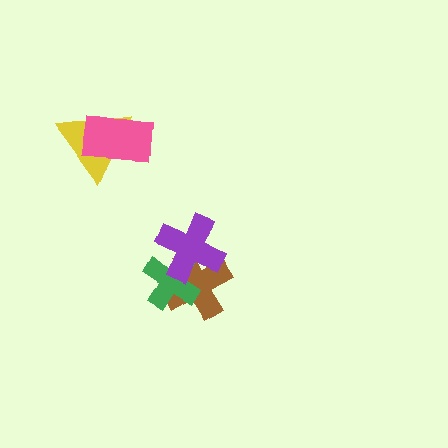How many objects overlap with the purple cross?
2 objects overlap with the purple cross.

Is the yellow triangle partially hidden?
Yes, it is partially covered by another shape.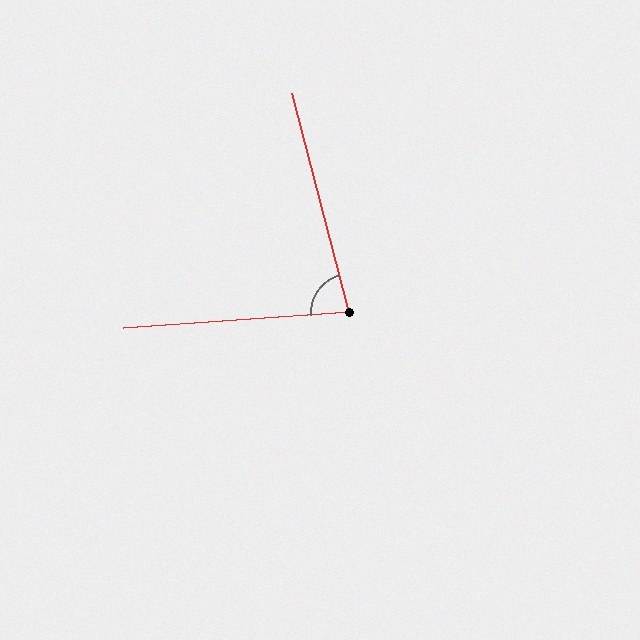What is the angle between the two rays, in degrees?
Approximately 79 degrees.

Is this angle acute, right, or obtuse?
It is acute.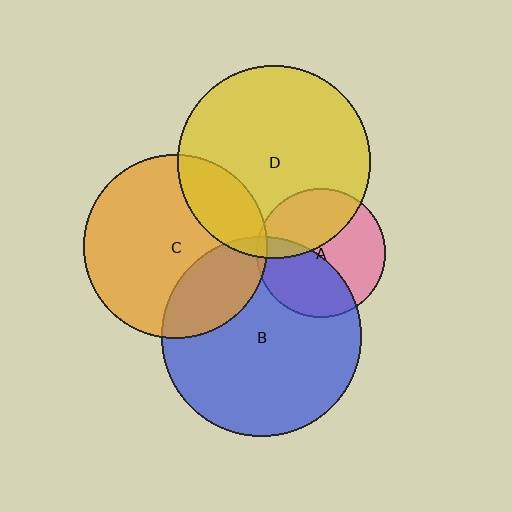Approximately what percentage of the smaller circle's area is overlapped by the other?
Approximately 5%.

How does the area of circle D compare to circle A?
Approximately 2.2 times.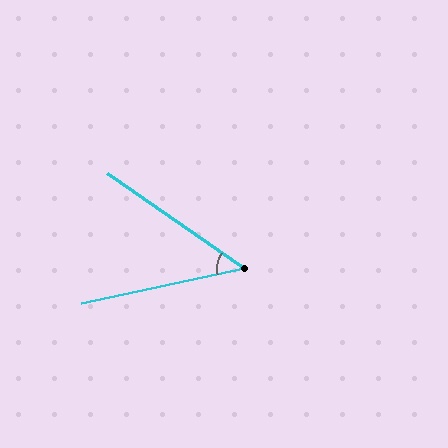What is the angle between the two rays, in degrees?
Approximately 47 degrees.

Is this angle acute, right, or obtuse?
It is acute.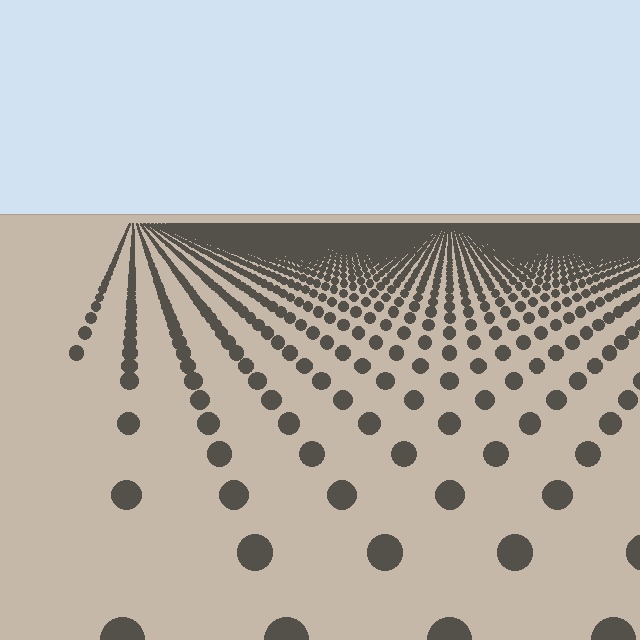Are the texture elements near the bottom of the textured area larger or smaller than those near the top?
Larger. Near the bottom, elements are closer to the viewer and appear at a bigger on-screen size.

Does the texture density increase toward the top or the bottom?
Density increases toward the top.